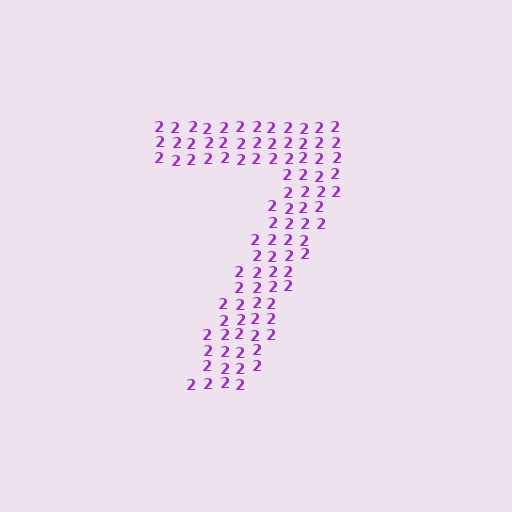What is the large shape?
The large shape is the digit 7.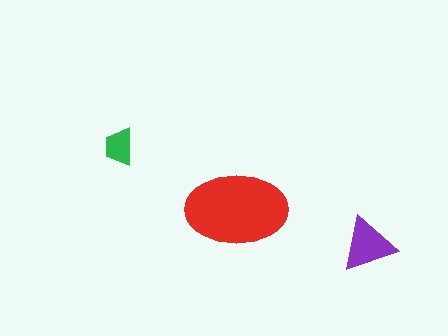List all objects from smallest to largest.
The green trapezoid, the purple triangle, the red ellipse.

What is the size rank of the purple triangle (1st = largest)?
2nd.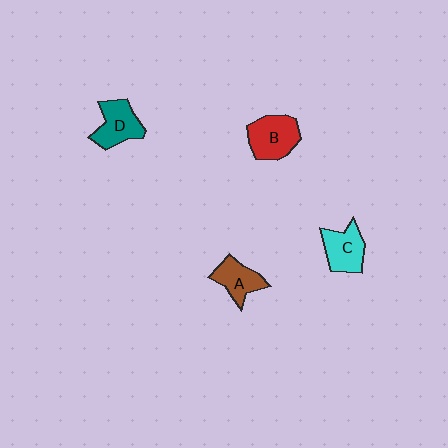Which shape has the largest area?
Shape B (red).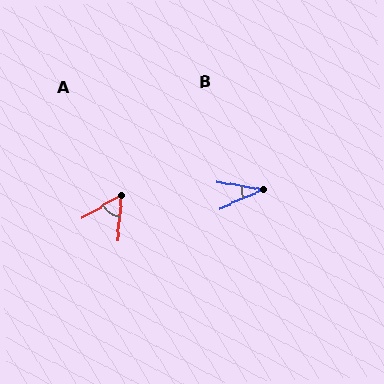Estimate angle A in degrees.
Approximately 55 degrees.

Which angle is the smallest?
B, at approximately 33 degrees.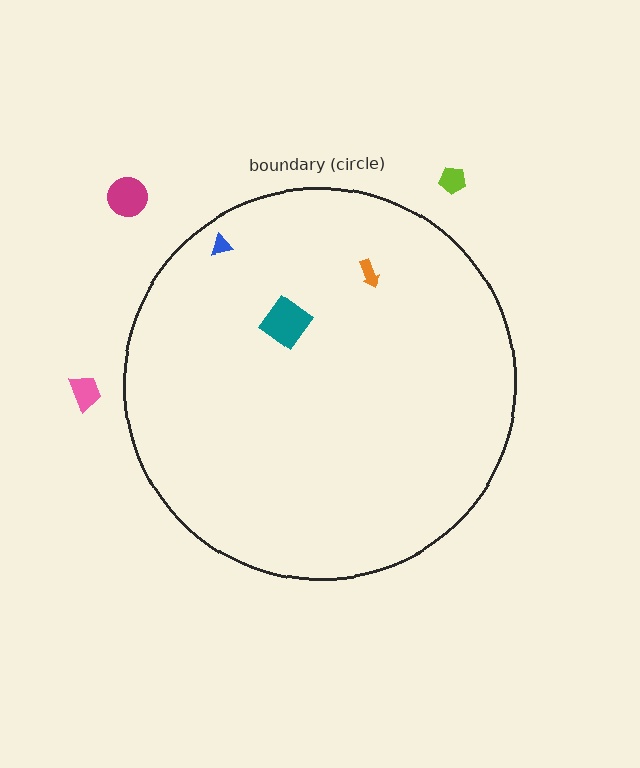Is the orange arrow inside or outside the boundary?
Inside.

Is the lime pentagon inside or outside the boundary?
Outside.